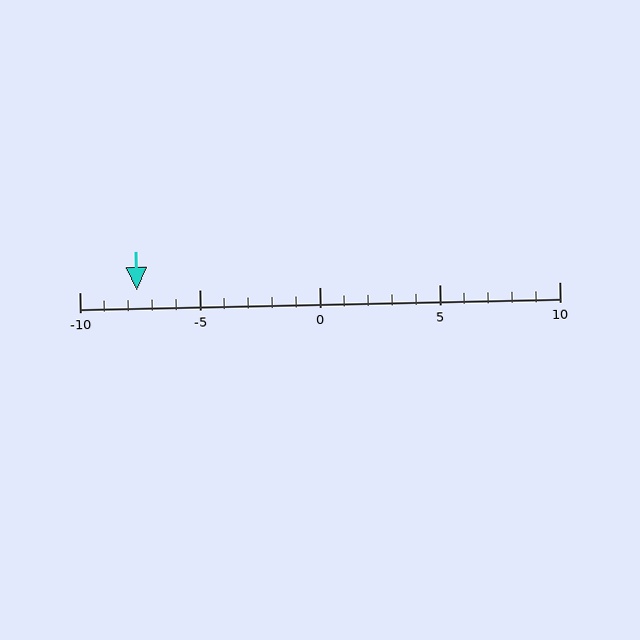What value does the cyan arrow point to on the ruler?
The cyan arrow points to approximately -8.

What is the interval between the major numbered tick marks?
The major tick marks are spaced 5 units apart.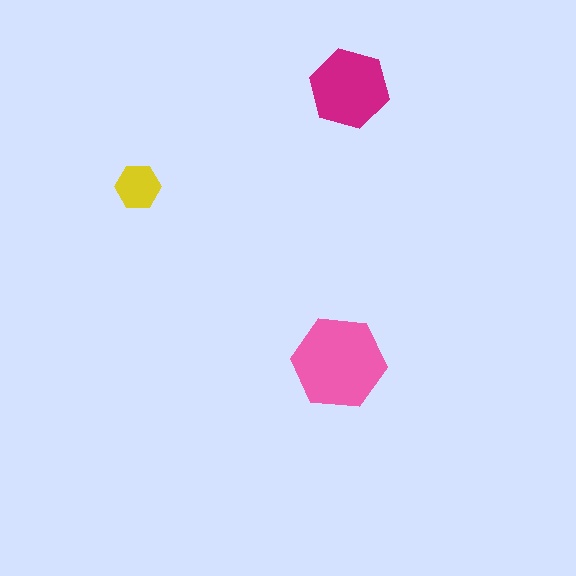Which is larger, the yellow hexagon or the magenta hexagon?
The magenta one.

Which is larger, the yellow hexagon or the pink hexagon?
The pink one.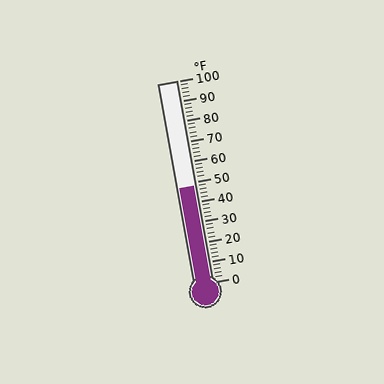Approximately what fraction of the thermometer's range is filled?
The thermometer is filled to approximately 50% of its range.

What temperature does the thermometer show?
The thermometer shows approximately 48°F.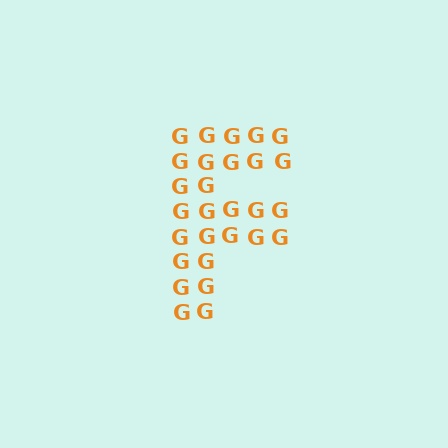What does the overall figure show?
The overall figure shows the letter F.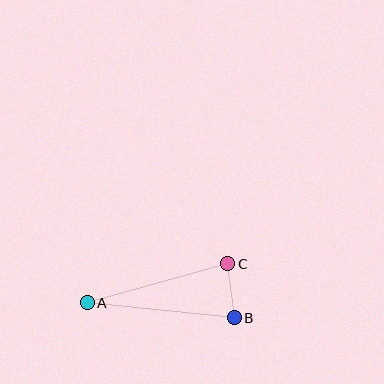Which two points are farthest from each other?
Points A and B are farthest from each other.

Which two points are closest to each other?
Points B and C are closest to each other.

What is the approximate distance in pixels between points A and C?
The distance between A and C is approximately 146 pixels.